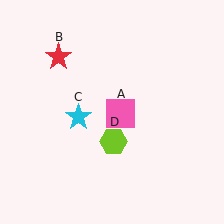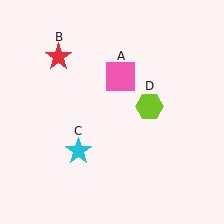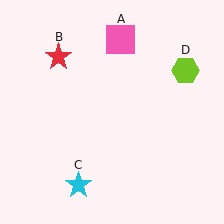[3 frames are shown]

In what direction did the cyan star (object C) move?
The cyan star (object C) moved down.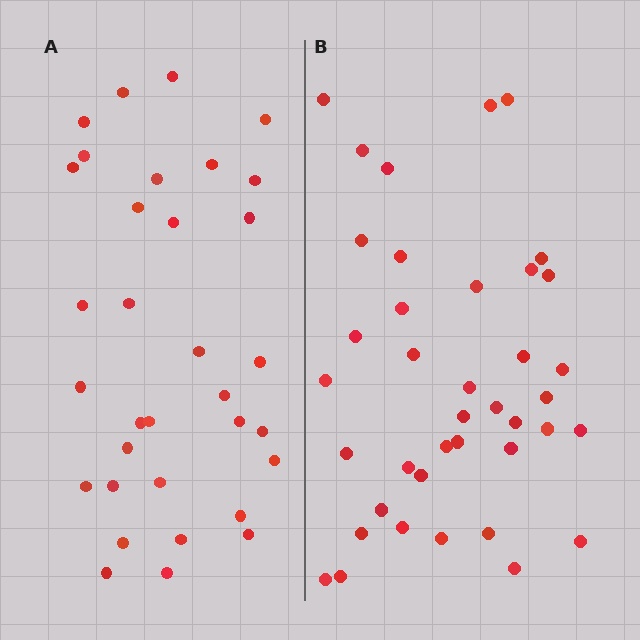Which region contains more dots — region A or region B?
Region B (the right region) has more dots.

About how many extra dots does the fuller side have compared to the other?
Region B has about 6 more dots than region A.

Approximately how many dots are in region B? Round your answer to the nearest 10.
About 40 dots. (The exact count is 39, which rounds to 40.)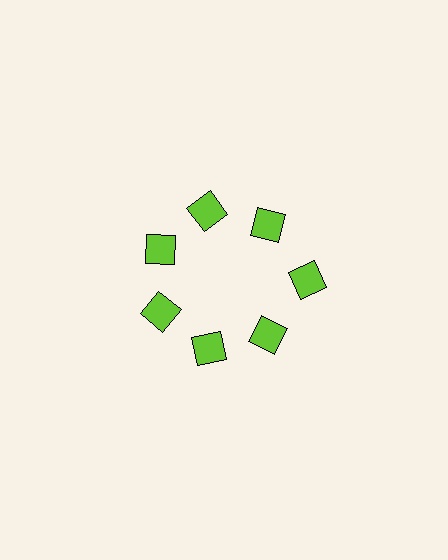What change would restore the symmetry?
The symmetry would be restored by moving it inward, back onto the ring so that all 7 squares sit at equal angles and equal distance from the center.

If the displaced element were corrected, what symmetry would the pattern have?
It would have 7-fold rotational symmetry — the pattern would map onto itself every 51 degrees.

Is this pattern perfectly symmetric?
No. The 7 lime squares are arranged in a ring, but one element near the 3 o'clock position is pushed outward from the center, breaking the 7-fold rotational symmetry.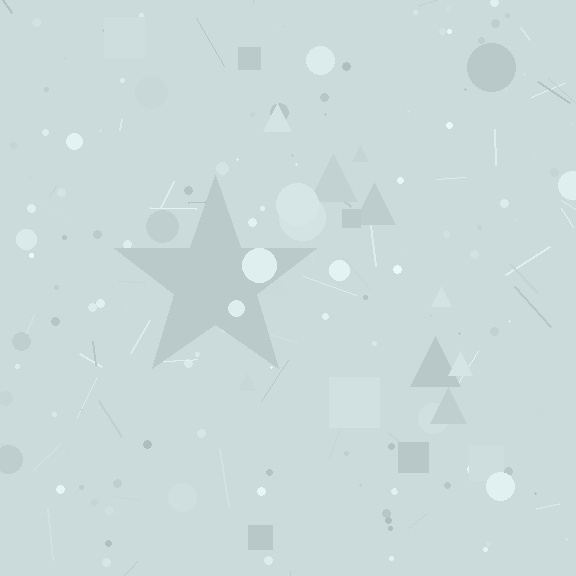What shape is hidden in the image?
A star is hidden in the image.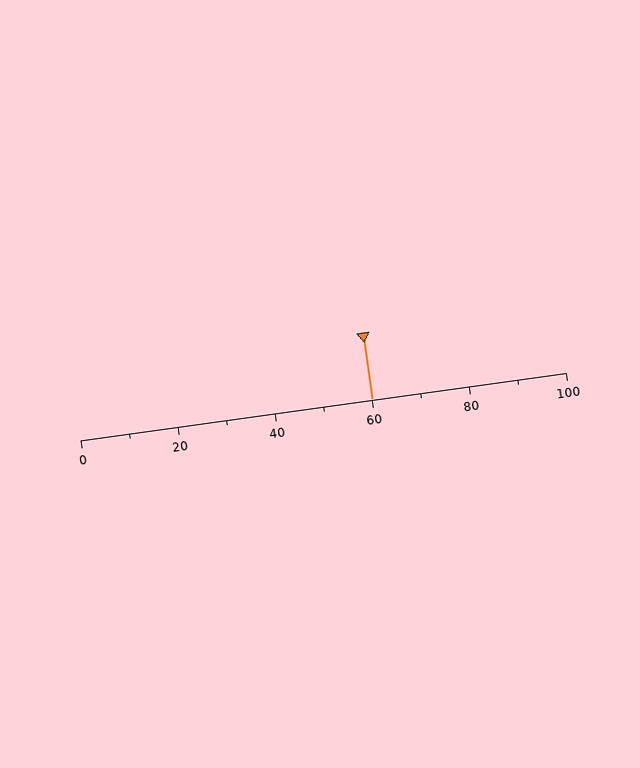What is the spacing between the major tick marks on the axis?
The major ticks are spaced 20 apart.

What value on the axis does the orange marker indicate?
The marker indicates approximately 60.